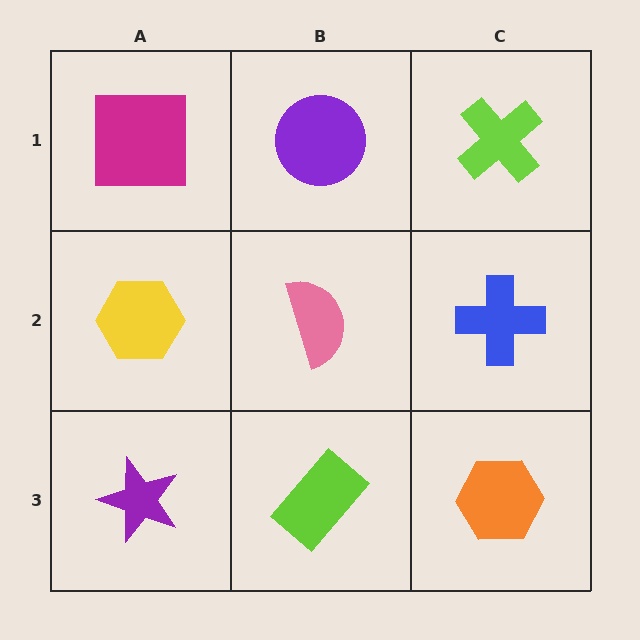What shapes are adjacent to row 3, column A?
A yellow hexagon (row 2, column A), a lime rectangle (row 3, column B).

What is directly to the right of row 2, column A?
A pink semicircle.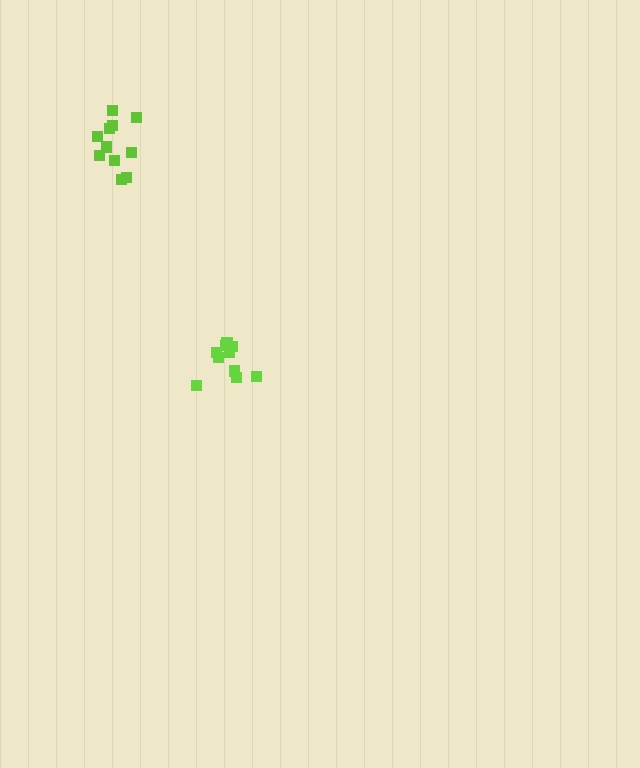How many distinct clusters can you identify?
There are 2 distinct clusters.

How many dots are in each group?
Group 1: 10 dots, Group 2: 11 dots (21 total).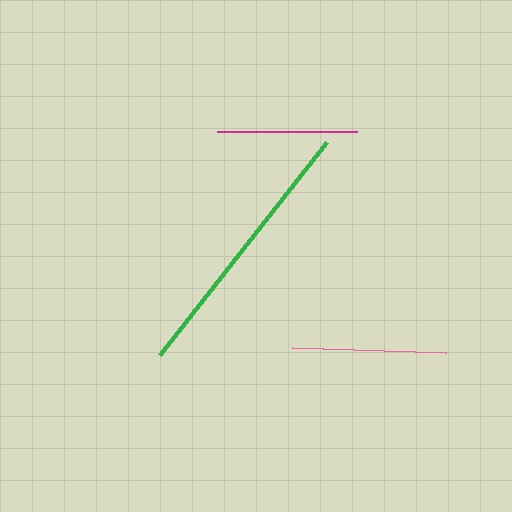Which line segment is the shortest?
The magenta line is the shortest at approximately 140 pixels.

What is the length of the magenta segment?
The magenta segment is approximately 140 pixels long.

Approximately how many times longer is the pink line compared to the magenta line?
The pink line is approximately 1.1 times the length of the magenta line.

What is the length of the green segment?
The green segment is approximately 271 pixels long.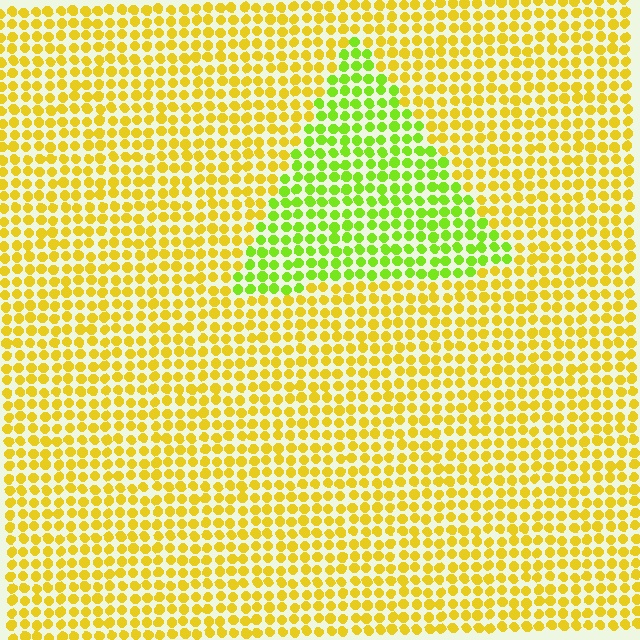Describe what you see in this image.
The image is filled with small yellow elements in a uniform arrangement. A triangle-shaped region is visible where the elements are tinted to a slightly different hue, forming a subtle color boundary.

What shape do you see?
I see a triangle.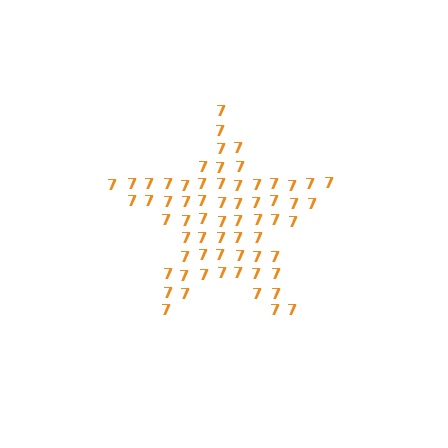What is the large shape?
The large shape is a star.